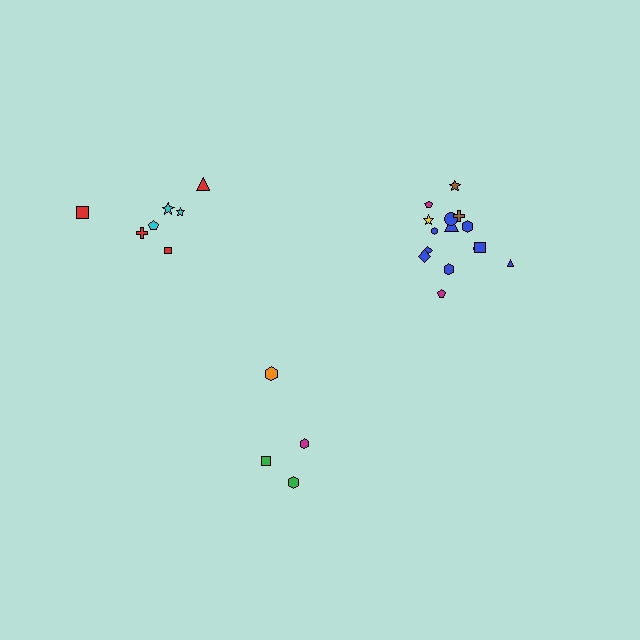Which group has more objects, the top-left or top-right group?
The top-right group.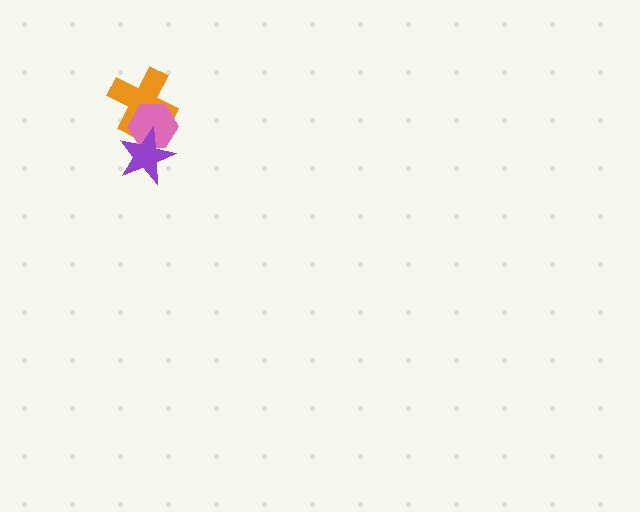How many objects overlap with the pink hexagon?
2 objects overlap with the pink hexagon.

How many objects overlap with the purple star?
2 objects overlap with the purple star.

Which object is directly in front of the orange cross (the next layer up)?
The pink hexagon is directly in front of the orange cross.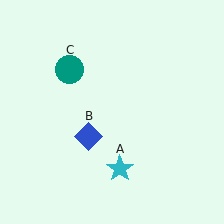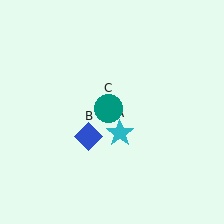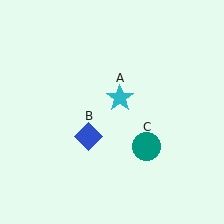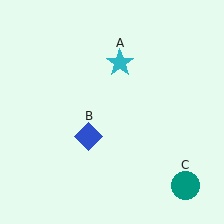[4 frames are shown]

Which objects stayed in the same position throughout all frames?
Blue diamond (object B) remained stationary.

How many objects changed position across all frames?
2 objects changed position: cyan star (object A), teal circle (object C).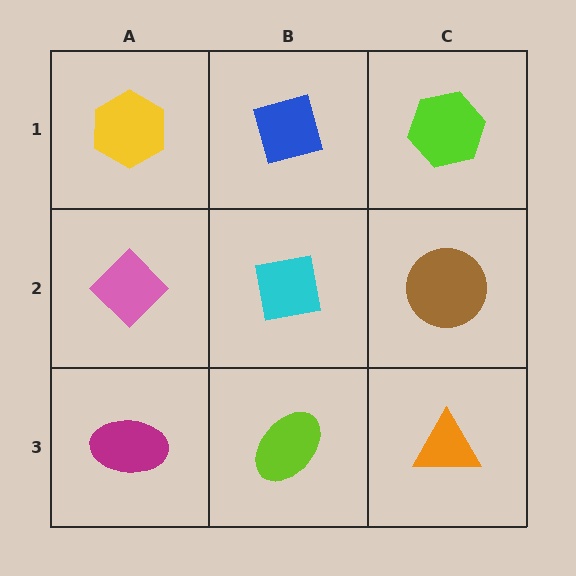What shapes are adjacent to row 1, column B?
A cyan square (row 2, column B), a yellow hexagon (row 1, column A), a lime hexagon (row 1, column C).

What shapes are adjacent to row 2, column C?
A lime hexagon (row 1, column C), an orange triangle (row 3, column C), a cyan square (row 2, column B).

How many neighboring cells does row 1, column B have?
3.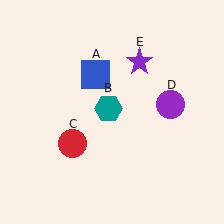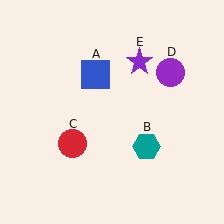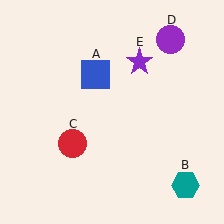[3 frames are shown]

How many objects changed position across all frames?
2 objects changed position: teal hexagon (object B), purple circle (object D).